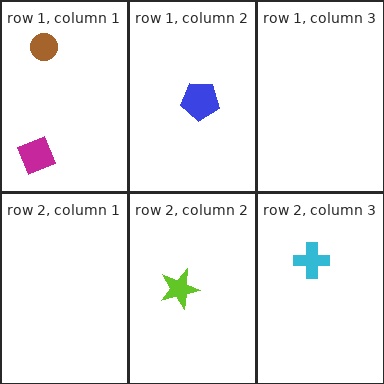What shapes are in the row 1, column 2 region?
The blue pentagon.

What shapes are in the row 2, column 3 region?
The cyan cross.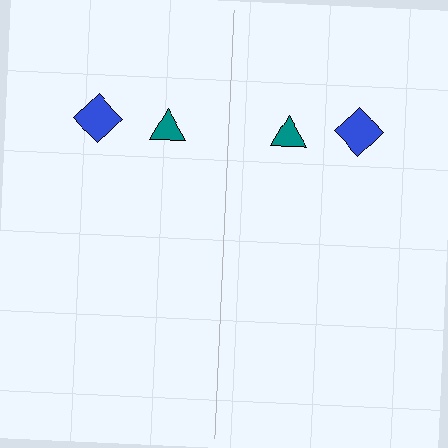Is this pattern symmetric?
Yes, this pattern has bilateral (reflection) symmetry.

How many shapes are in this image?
There are 4 shapes in this image.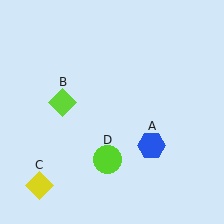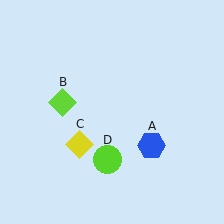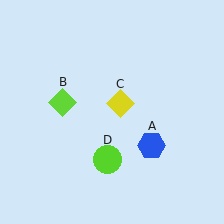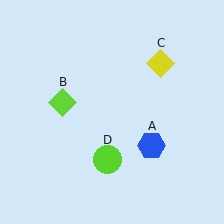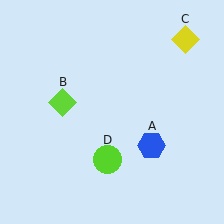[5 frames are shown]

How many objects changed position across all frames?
1 object changed position: yellow diamond (object C).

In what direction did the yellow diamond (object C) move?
The yellow diamond (object C) moved up and to the right.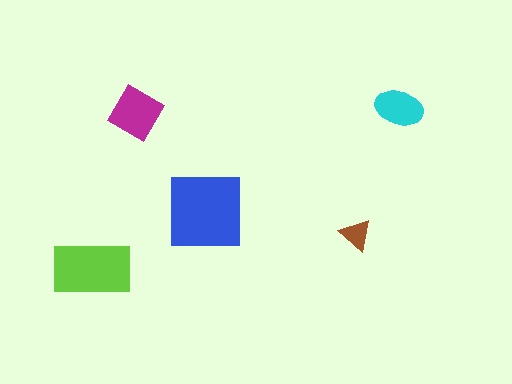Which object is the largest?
The blue square.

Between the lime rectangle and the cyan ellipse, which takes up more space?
The lime rectangle.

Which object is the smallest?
The brown triangle.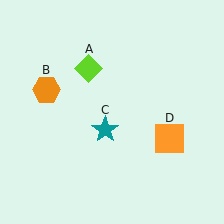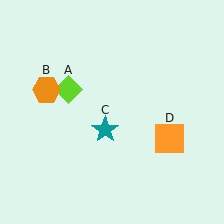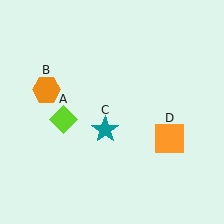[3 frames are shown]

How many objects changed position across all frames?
1 object changed position: lime diamond (object A).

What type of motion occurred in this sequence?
The lime diamond (object A) rotated counterclockwise around the center of the scene.